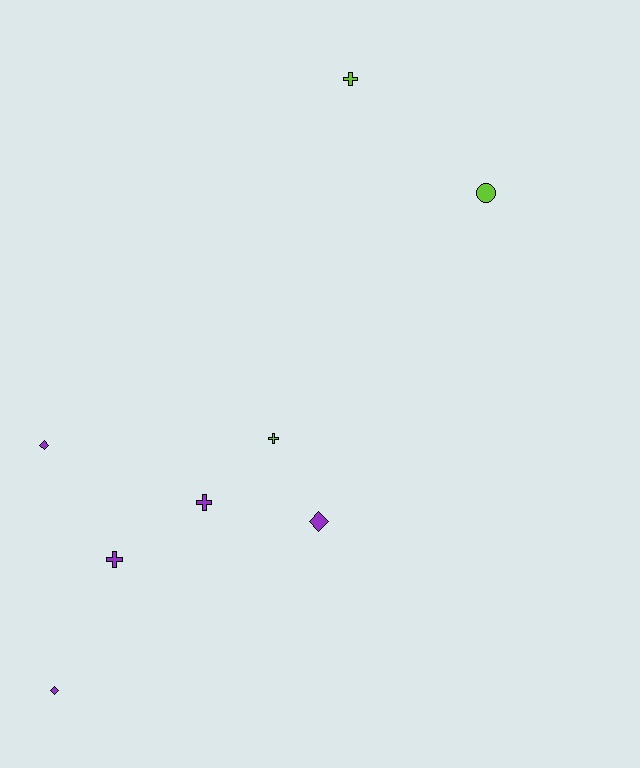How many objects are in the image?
There are 8 objects.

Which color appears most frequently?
Purple, with 5 objects.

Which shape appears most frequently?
Cross, with 4 objects.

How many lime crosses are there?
There are 2 lime crosses.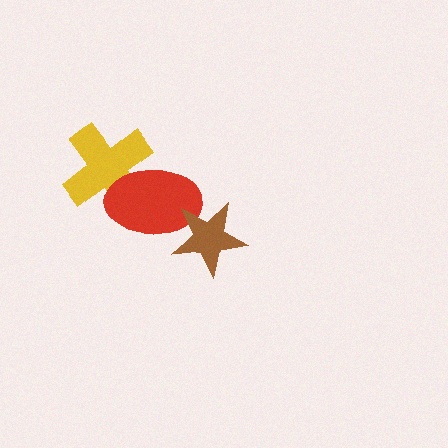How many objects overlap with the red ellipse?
2 objects overlap with the red ellipse.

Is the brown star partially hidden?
No, no other shape covers it.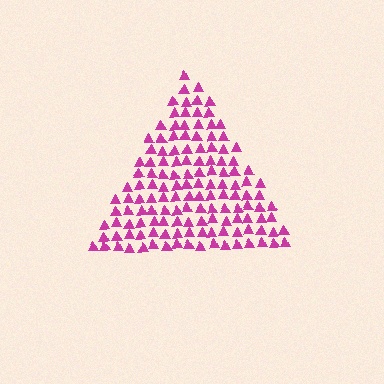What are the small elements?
The small elements are triangles.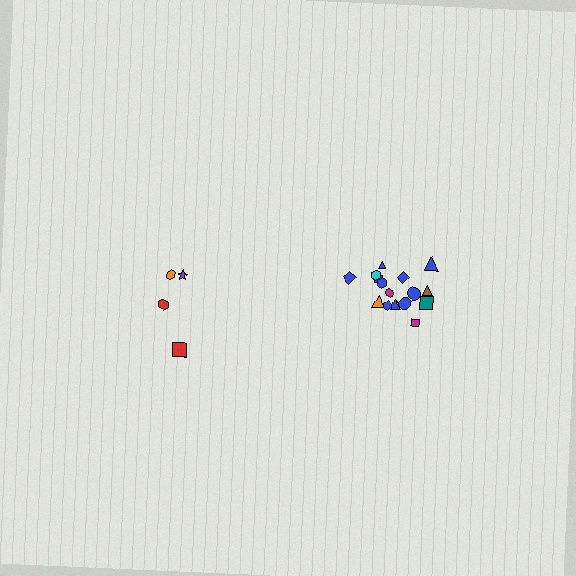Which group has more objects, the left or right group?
The right group.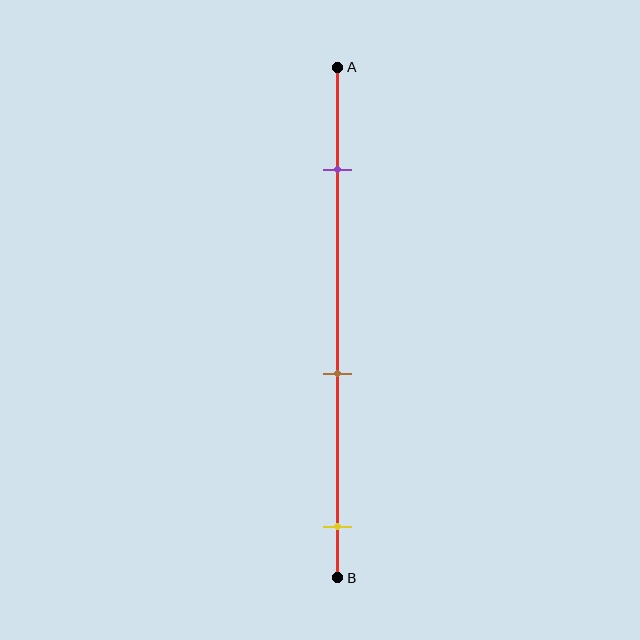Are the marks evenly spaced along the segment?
Yes, the marks are approximately evenly spaced.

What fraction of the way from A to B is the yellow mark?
The yellow mark is approximately 90% (0.9) of the way from A to B.